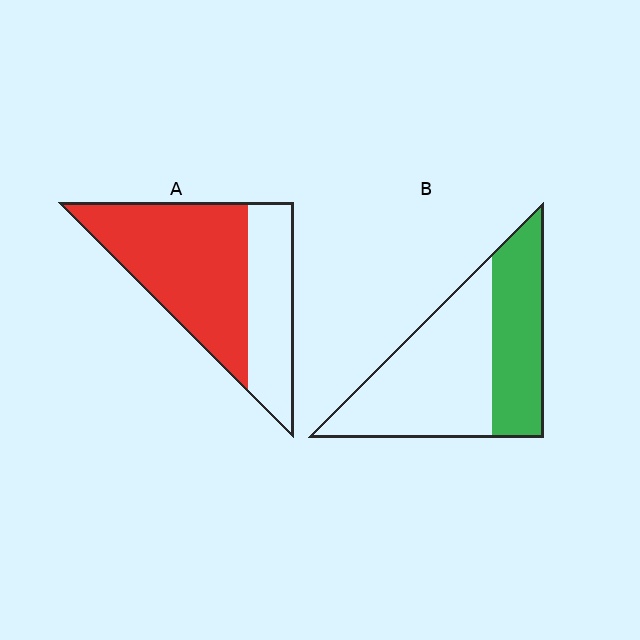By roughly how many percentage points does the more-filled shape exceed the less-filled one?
By roughly 25 percentage points (A over B).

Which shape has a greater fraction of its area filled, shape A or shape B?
Shape A.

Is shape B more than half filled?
No.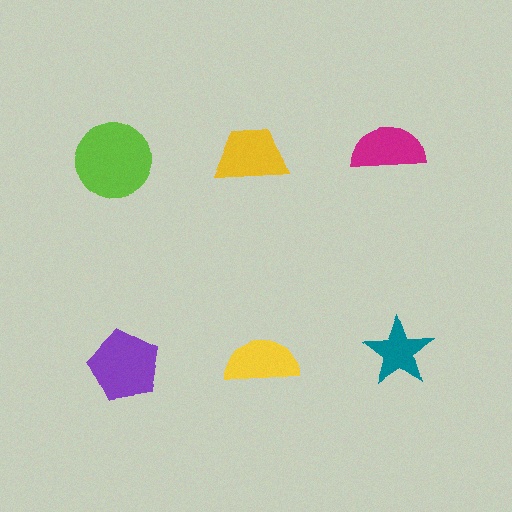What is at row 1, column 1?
A lime circle.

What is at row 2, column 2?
A yellow semicircle.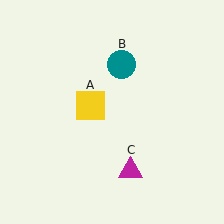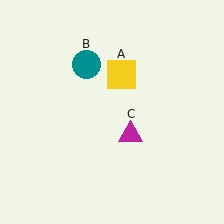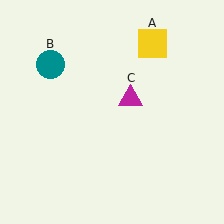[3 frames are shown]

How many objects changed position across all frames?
3 objects changed position: yellow square (object A), teal circle (object B), magenta triangle (object C).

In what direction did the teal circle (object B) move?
The teal circle (object B) moved left.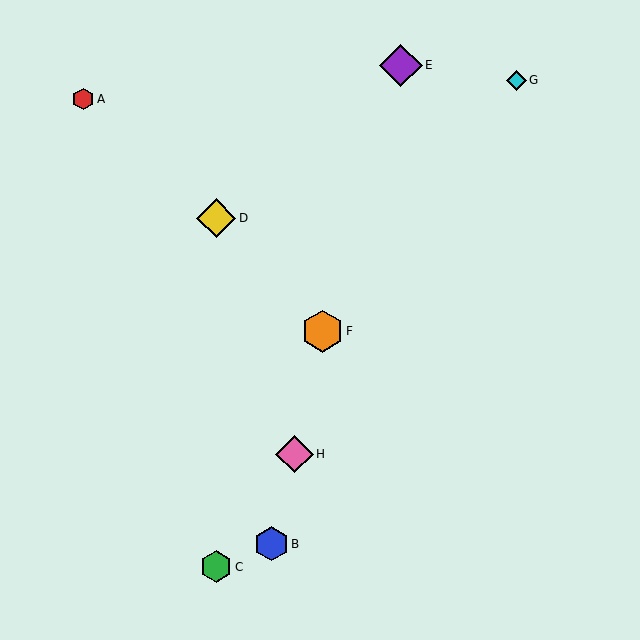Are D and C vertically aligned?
Yes, both are at x≈216.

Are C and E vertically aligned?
No, C is at x≈216 and E is at x≈401.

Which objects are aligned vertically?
Objects C, D are aligned vertically.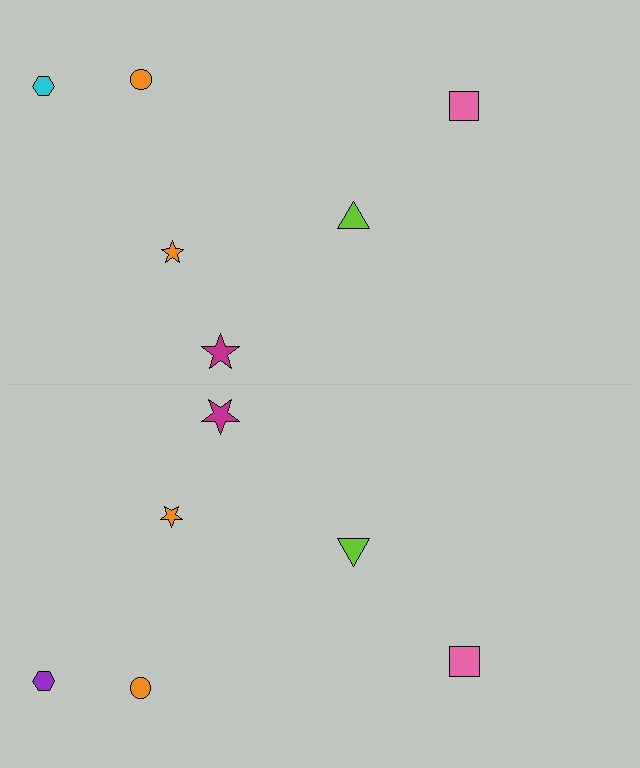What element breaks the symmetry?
The purple hexagon on the bottom side breaks the symmetry — its mirror counterpart is cyan.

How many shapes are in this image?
There are 12 shapes in this image.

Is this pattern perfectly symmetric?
No, the pattern is not perfectly symmetric. The purple hexagon on the bottom side breaks the symmetry — its mirror counterpart is cyan.